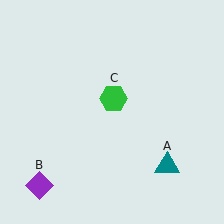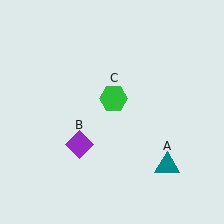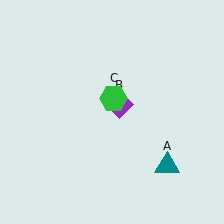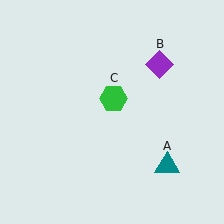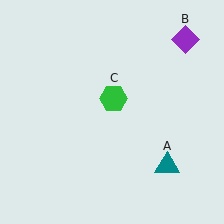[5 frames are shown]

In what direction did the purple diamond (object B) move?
The purple diamond (object B) moved up and to the right.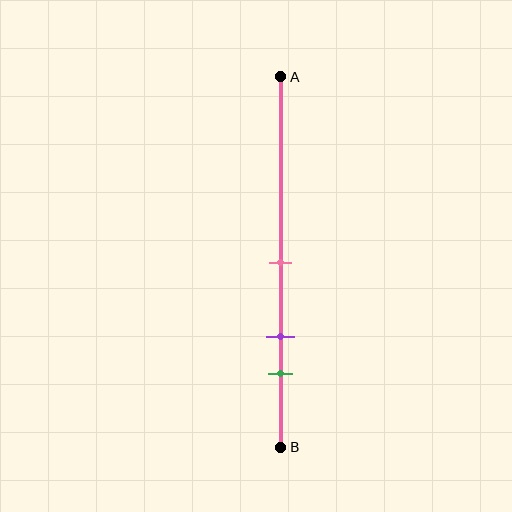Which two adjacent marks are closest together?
The purple and green marks are the closest adjacent pair.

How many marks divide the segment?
There are 3 marks dividing the segment.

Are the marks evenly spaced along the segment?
Yes, the marks are approximately evenly spaced.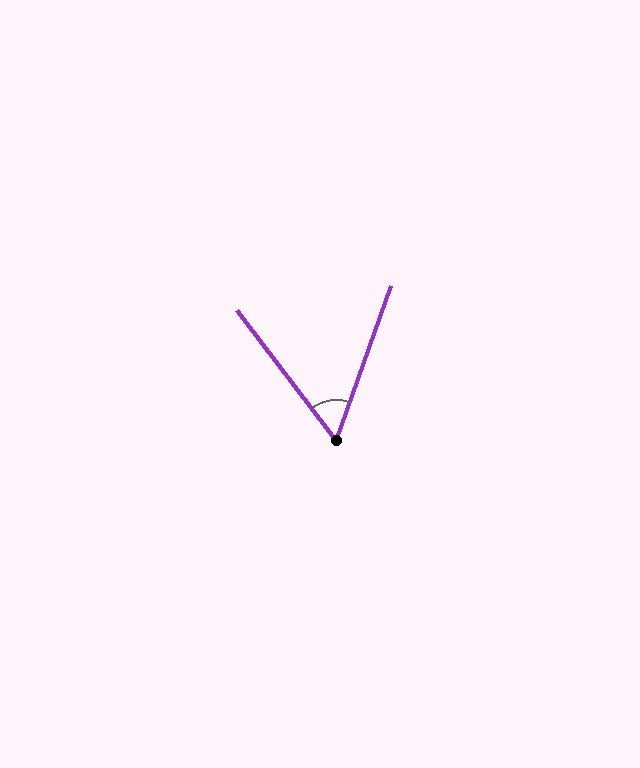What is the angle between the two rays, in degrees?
Approximately 57 degrees.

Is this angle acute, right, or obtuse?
It is acute.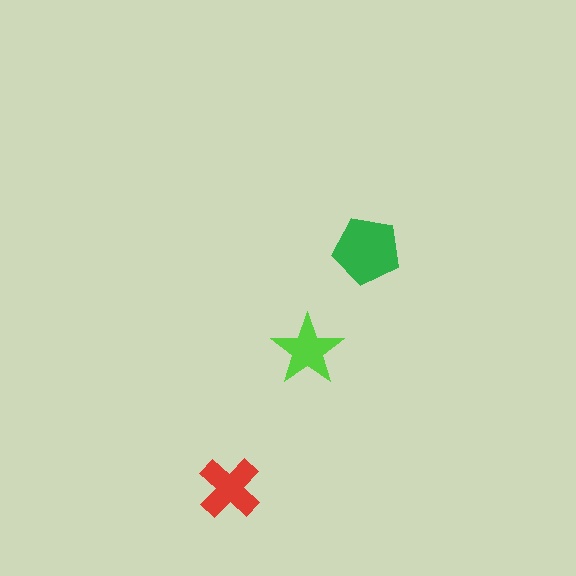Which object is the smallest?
The lime star.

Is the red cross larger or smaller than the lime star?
Larger.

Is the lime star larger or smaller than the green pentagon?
Smaller.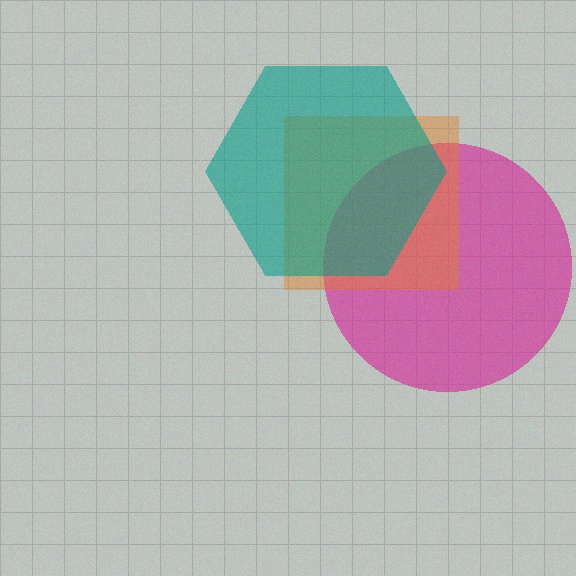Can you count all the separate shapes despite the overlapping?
Yes, there are 3 separate shapes.